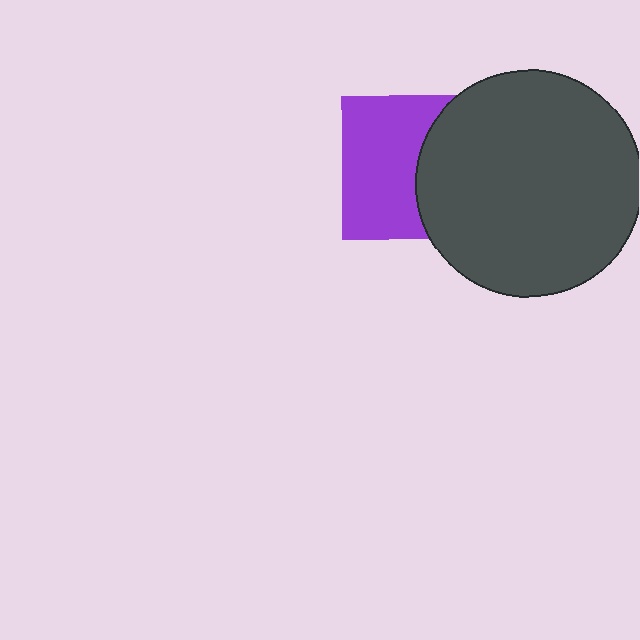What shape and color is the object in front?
The object in front is a dark gray circle.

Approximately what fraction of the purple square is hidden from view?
Roughly 42% of the purple square is hidden behind the dark gray circle.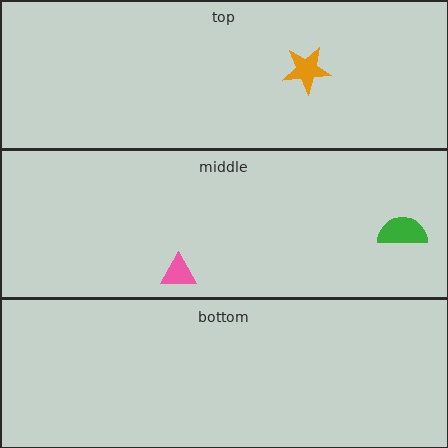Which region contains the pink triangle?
The middle region.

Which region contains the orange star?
The top region.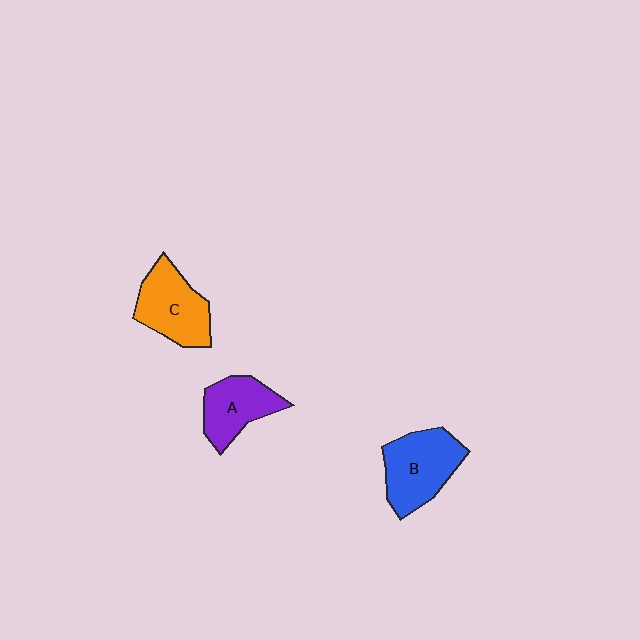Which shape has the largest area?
Shape B (blue).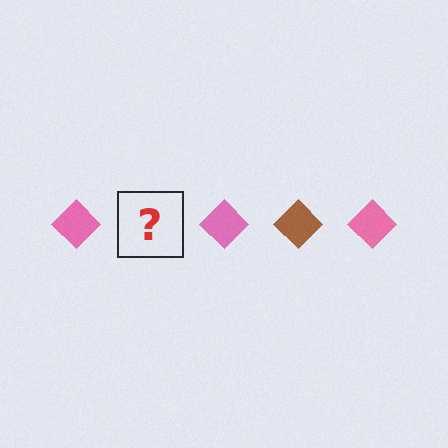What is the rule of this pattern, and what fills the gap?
The rule is that the pattern cycles through pink, brown diamonds. The gap should be filled with a brown diamond.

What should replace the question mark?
The question mark should be replaced with a brown diamond.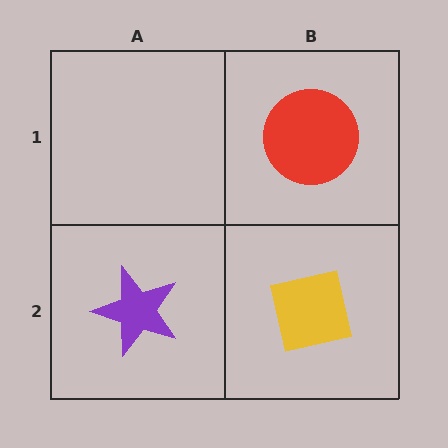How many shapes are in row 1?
1 shape.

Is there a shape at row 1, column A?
No, that cell is empty.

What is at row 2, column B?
A yellow square.